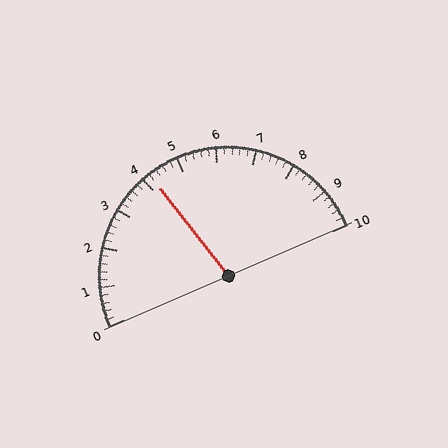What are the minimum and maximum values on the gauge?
The gauge ranges from 0 to 10.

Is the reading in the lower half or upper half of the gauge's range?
The reading is in the lower half of the range (0 to 10).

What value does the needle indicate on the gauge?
The needle indicates approximately 4.2.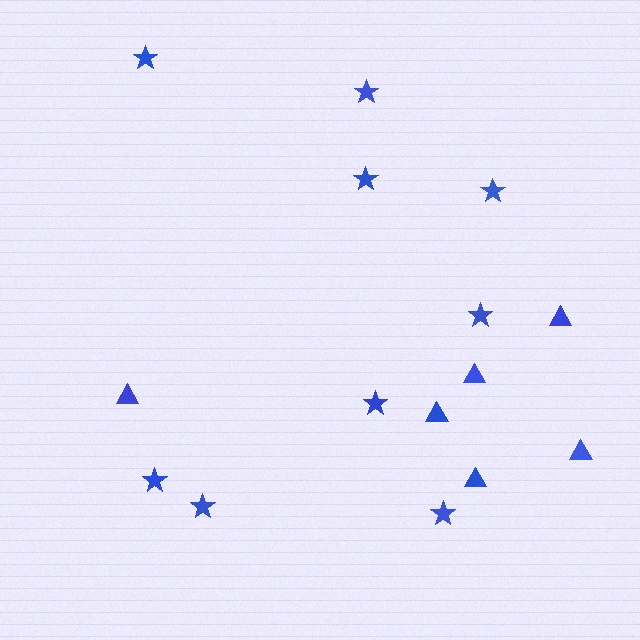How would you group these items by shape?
There are 2 groups: one group of triangles (6) and one group of stars (9).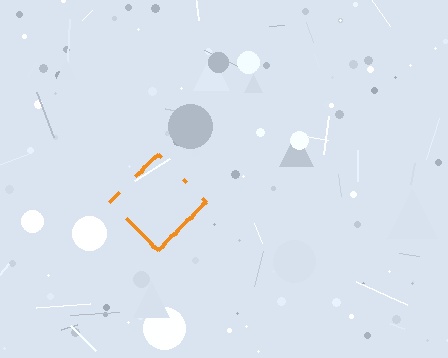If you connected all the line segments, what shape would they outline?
They would outline a diamond.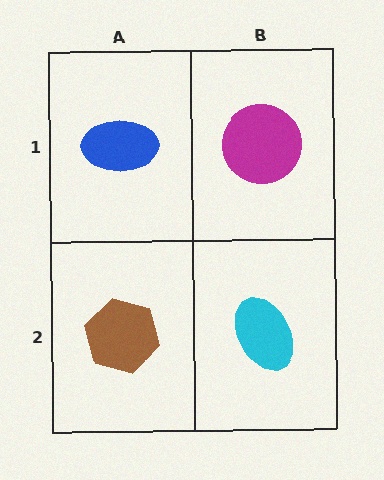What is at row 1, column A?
A blue ellipse.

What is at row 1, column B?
A magenta circle.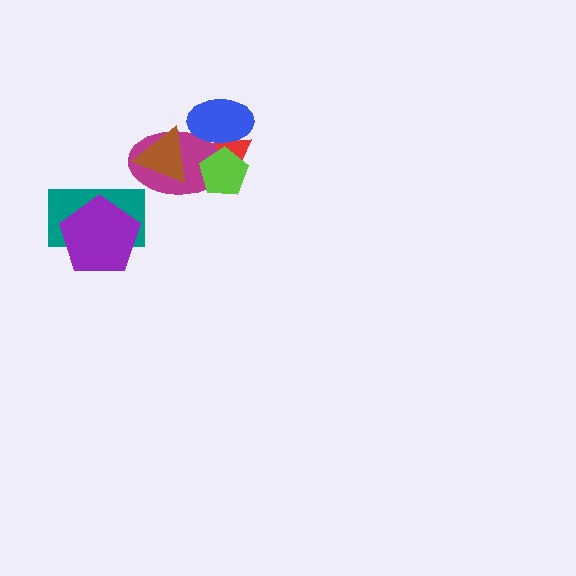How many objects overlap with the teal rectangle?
1 object overlaps with the teal rectangle.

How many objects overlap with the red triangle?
3 objects overlap with the red triangle.